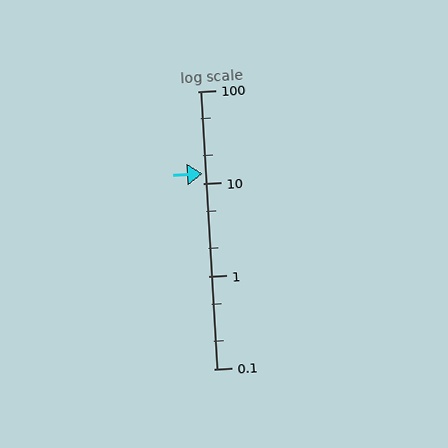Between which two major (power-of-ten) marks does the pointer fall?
The pointer is between 10 and 100.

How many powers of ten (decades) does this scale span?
The scale spans 3 decades, from 0.1 to 100.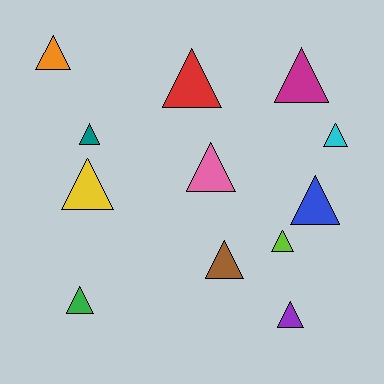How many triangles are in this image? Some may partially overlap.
There are 12 triangles.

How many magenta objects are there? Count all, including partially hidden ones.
There is 1 magenta object.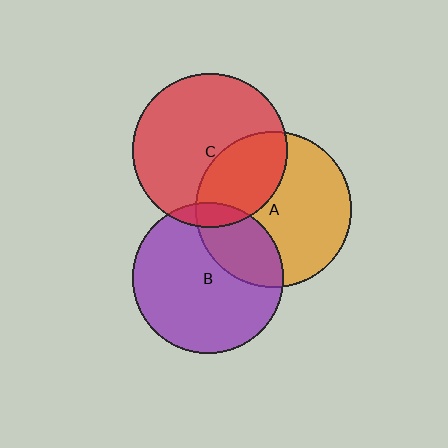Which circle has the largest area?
Circle A (orange).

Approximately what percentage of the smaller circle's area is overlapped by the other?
Approximately 25%.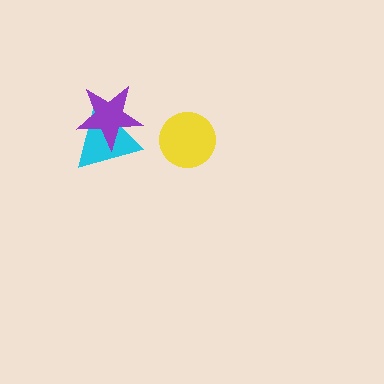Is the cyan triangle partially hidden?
Yes, it is partially covered by another shape.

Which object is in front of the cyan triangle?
The purple star is in front of the cyan triangle.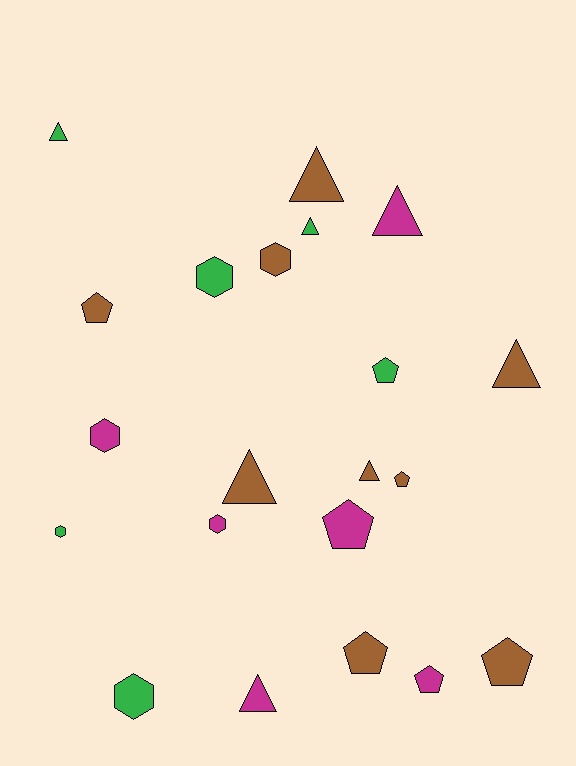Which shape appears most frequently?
Triangle, with 8 objects.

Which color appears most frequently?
Brown, with 9 objects.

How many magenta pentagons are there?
There are 2 magenta pentagons.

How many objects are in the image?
There are 21 objects.